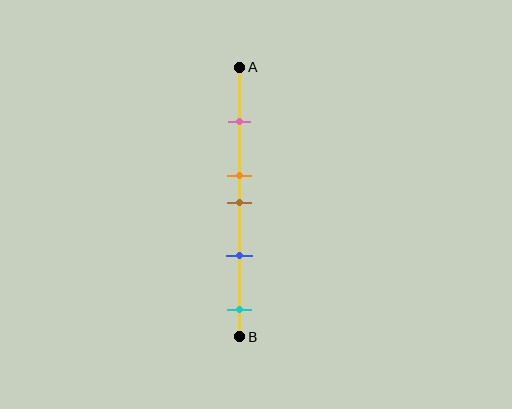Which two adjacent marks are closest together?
The orange and brown marks are the closest adjacent pair.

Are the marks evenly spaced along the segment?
No, the marks are not evenly spaced.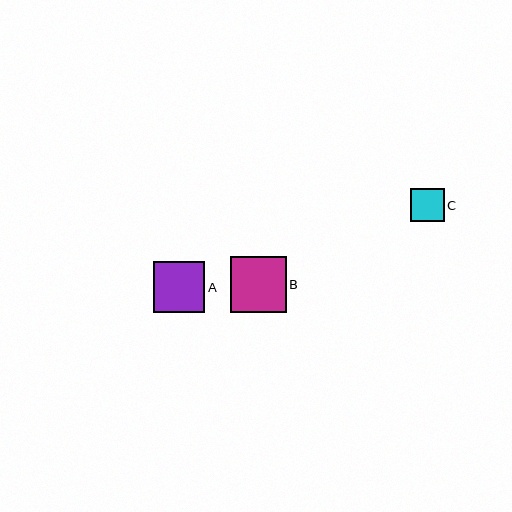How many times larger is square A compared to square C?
Square A is approximately 1.5 times the size of square C.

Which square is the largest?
Square B is the largest with a size of approximately 56 pixels.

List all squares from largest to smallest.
From largest to smallest: B, A, C.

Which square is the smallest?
Square C is the smallest with a size of approximately 33 pixels.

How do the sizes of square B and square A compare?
Square B and square A are approximately the same size.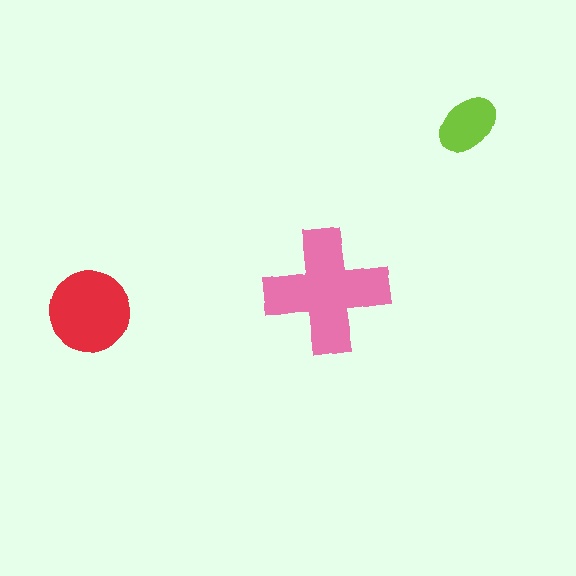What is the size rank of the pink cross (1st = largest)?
1st.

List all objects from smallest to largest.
The lime ellipse, the red circle, the pink cross.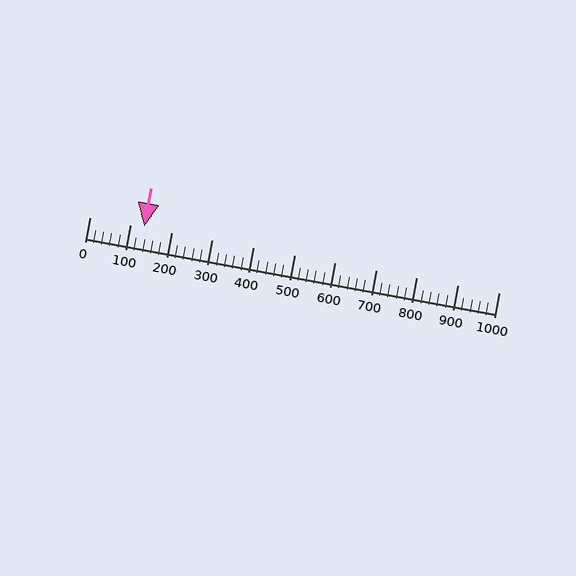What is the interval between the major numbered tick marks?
The major tick marks are spaced 100 units apart.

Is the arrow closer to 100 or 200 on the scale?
The arrow is closer to 100.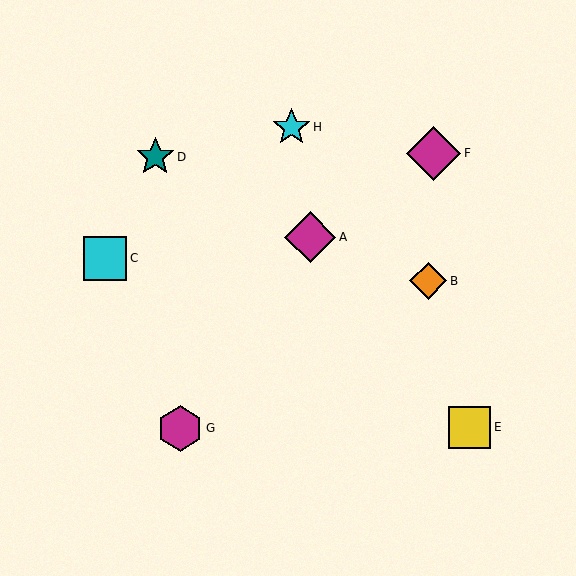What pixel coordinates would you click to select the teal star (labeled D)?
Click at (155, 157) to select the teal star D.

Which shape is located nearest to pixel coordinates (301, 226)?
The magenta diamond (labeled A) at (310, 237) is nearest to that location.